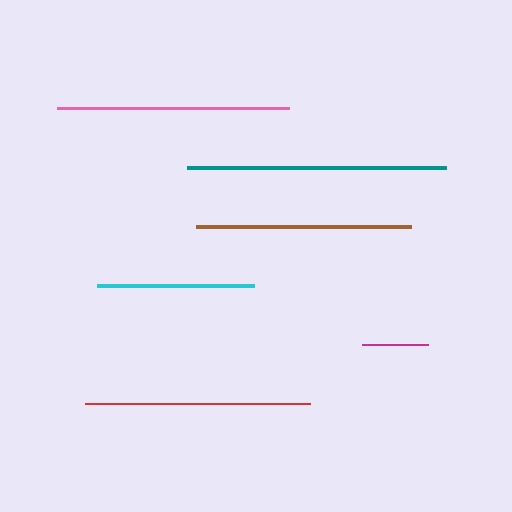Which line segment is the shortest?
The magenta line is the shortest at approximately 66 pixels.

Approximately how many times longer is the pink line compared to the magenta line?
The pink line is approximately 3.5 times the length of the magenta line.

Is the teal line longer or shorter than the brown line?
The teal line is longer than the brown line.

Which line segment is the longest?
The teal line is the longest at approximately 260 pixels.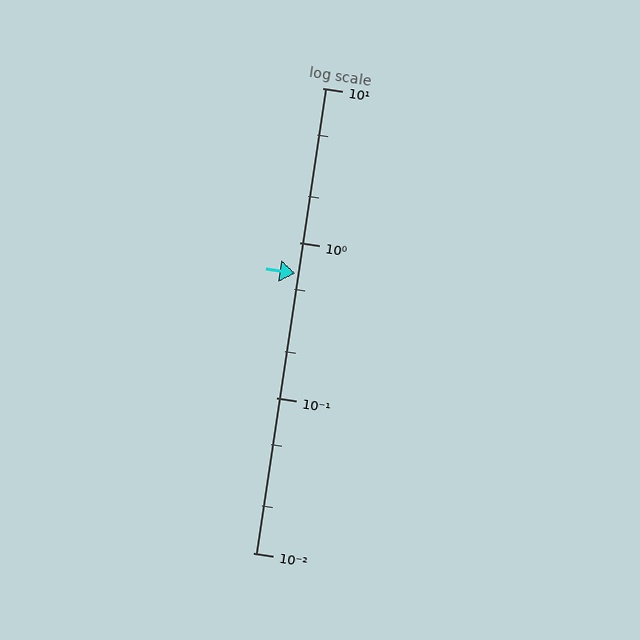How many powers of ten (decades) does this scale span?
The scale spans 3 decades, from 0.01 to 10.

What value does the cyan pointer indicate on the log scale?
The pointer indicates approximately 0.64.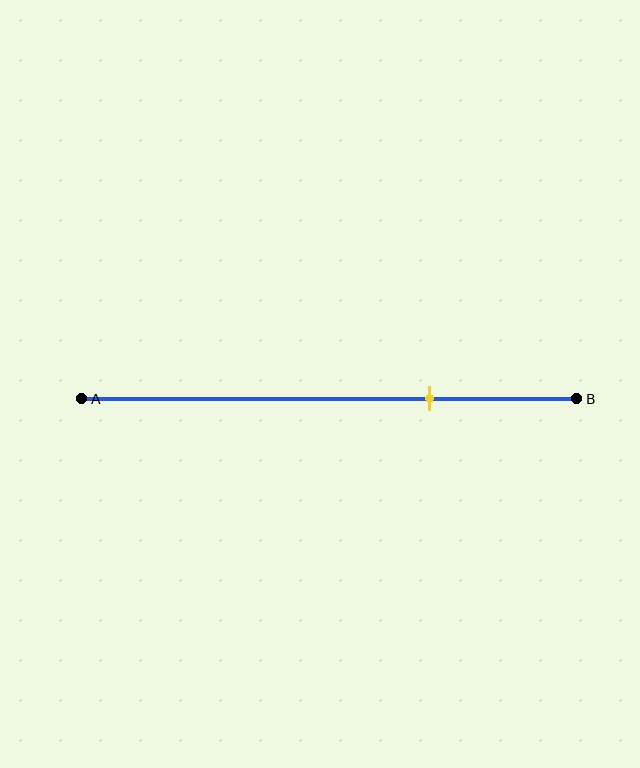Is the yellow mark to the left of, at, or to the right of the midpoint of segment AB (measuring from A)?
The yellow mark is to the right of the midpoint of segment AB.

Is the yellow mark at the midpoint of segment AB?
No, the mark is at about 70% from A, not at the 50% midpoint.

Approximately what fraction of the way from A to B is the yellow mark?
The yellow mark is approximately 70% of the way from A to B.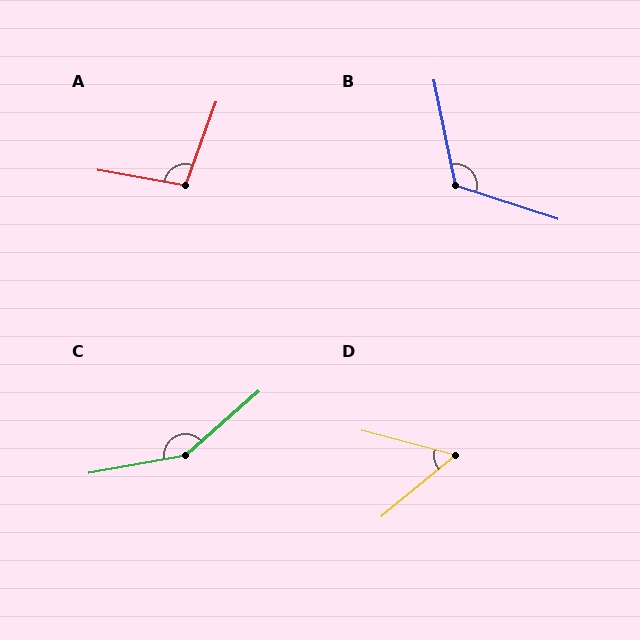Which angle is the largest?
C, at approximately 149 degrees.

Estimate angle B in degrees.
Approximately 120 degrees.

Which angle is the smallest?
D, at approximately 54 degrees.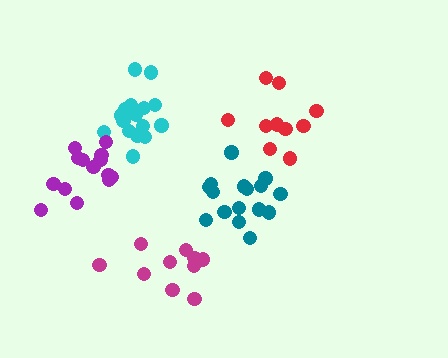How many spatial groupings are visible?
There are 5 spatial groupings.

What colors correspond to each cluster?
The clusters are colored: cyan, teal, purple, red, magenta.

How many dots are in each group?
Group 1: 16 dots, Group 2: 16 dots, Group 3: 14 dots, Group 4: 10 dots, Group 5: 10 dots (66 total).